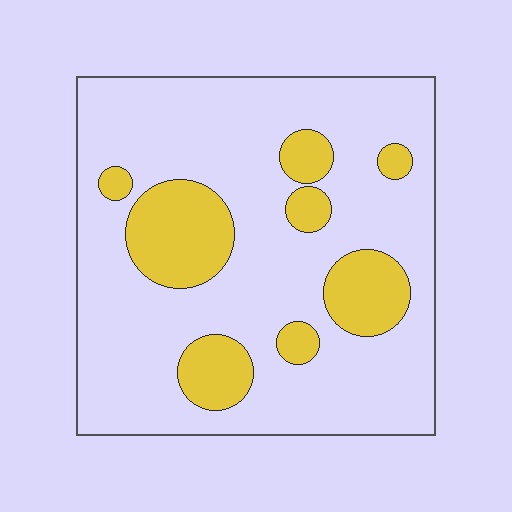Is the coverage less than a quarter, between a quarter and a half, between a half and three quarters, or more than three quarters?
Less than a quarter.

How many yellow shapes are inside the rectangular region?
8.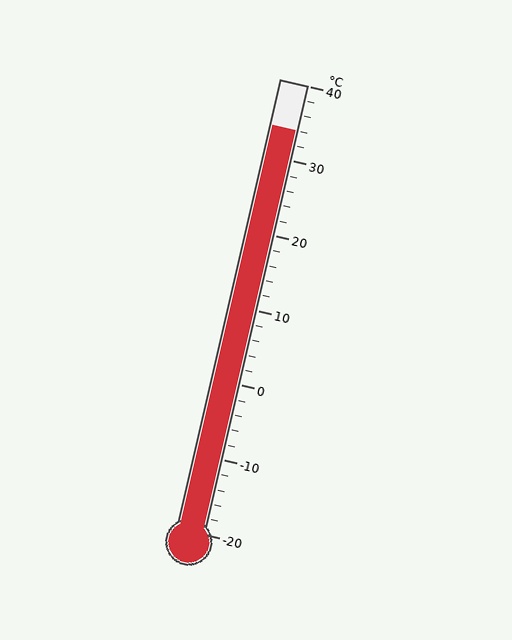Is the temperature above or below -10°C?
The temperature is above -10°C.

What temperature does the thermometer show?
The thermometer shows approximately 34°C.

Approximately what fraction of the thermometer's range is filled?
The thermometer is filled to approximately 90% of its range.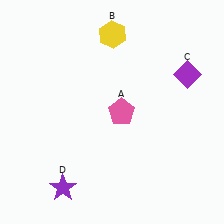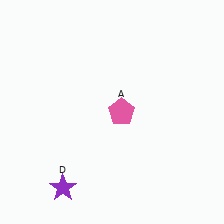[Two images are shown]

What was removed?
The purple diamond (C), the yellow hexagon (B) were removed in Image 2.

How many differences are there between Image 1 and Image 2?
There are 2 differences between the two images.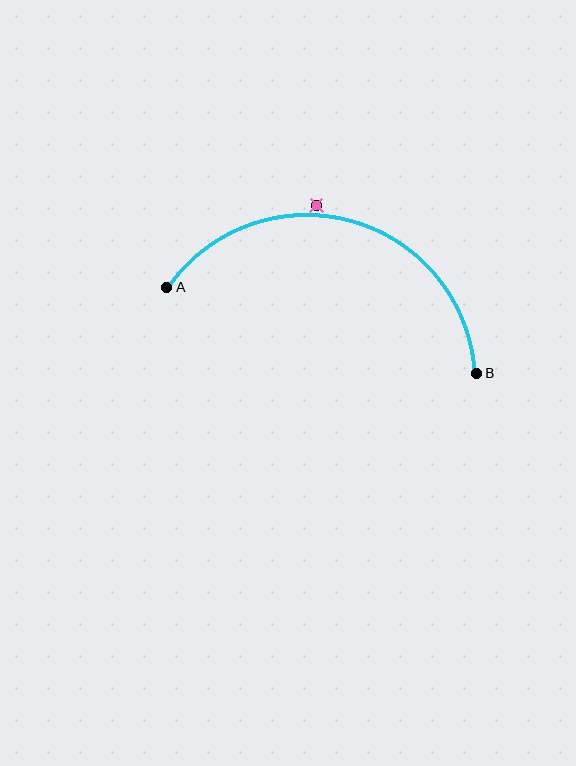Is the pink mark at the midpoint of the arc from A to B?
No — the pink mark does not lie on the arc at all. It sits slightly outside the curve.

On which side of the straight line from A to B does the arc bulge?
The arc bulges above the straight line connecting A and B.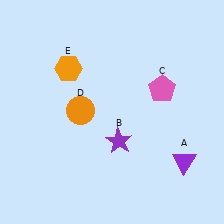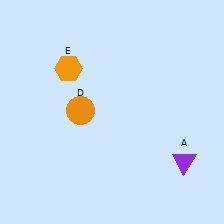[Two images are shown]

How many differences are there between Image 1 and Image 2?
There are 2 differences between the two images.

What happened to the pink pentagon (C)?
The pink pentagon (C) was removed in Image 2. It was in the top-right area of Image 1.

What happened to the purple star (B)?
The purple star (B) was removed in Image 2. It was in the bottom-right area of Image 1.